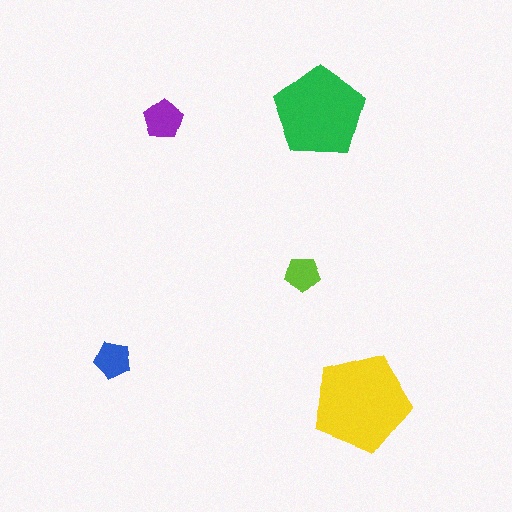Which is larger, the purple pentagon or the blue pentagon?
The purple one.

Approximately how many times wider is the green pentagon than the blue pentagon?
About 2.5 times wider.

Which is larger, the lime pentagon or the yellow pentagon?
The yellow one.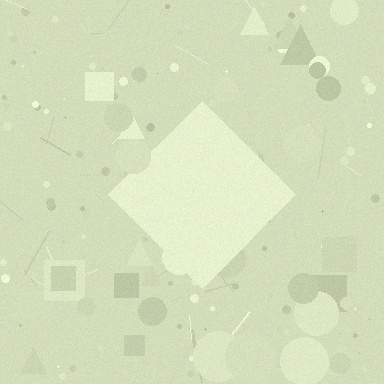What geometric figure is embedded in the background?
A diamond is embedded in the background.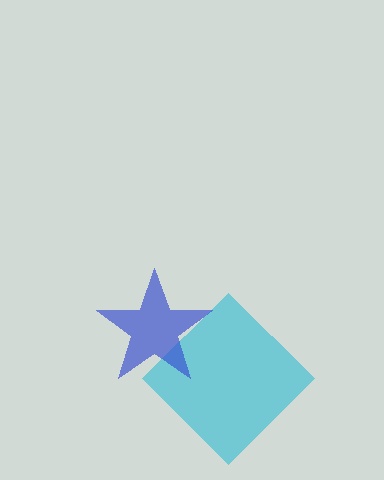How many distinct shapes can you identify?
There are 2 distinct shapes: a cyan diamond, a blue star.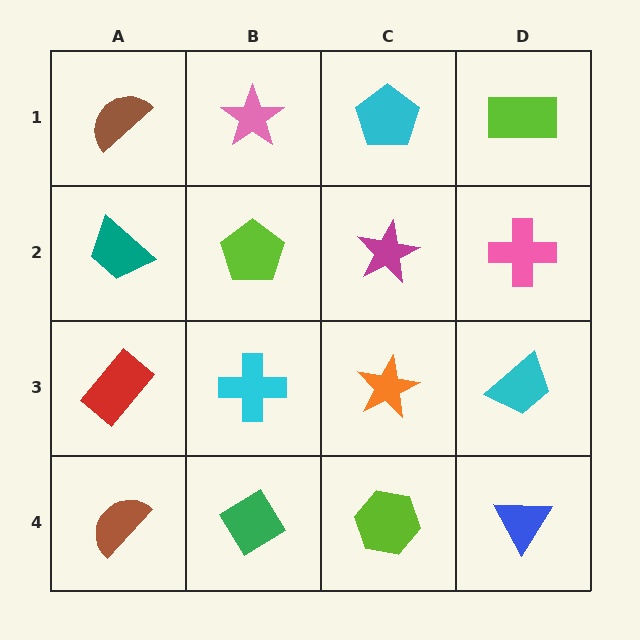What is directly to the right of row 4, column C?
A blue triangle.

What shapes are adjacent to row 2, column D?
A lime rectangle (row 1, column D), a cyan trapezoid (row 3, column D), a magenta star (row 2, column C).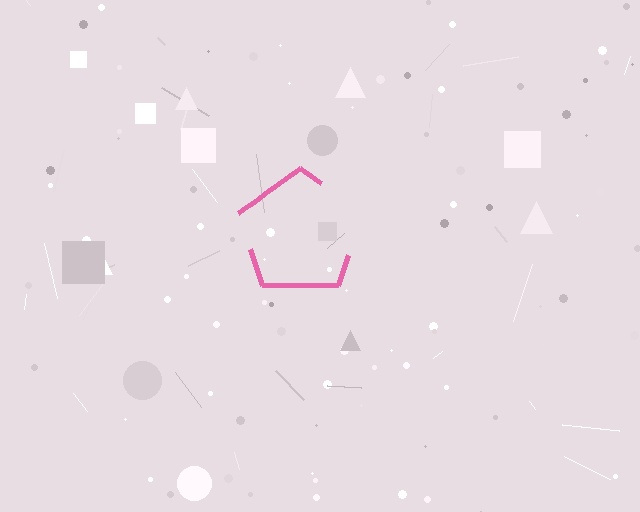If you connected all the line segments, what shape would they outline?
They would outline a pentagon.